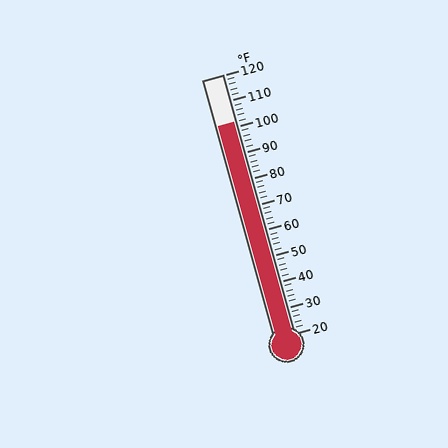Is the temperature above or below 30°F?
The temperature is above 30°F.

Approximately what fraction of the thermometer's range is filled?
The thermometer is filled to approximately 80% of its range.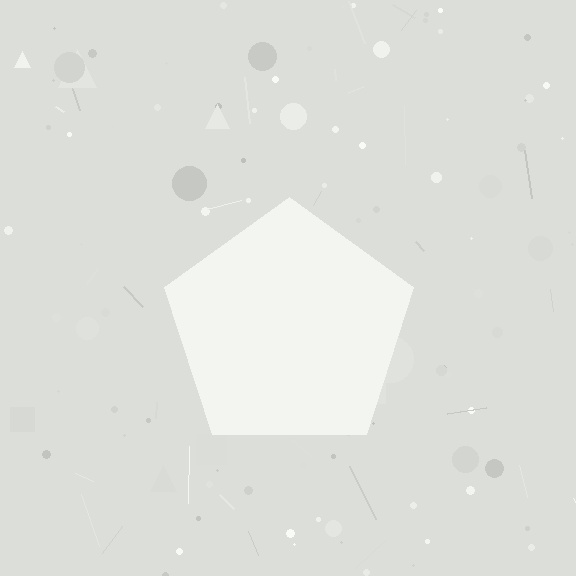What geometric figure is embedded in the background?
A pentagon is embedded in the background.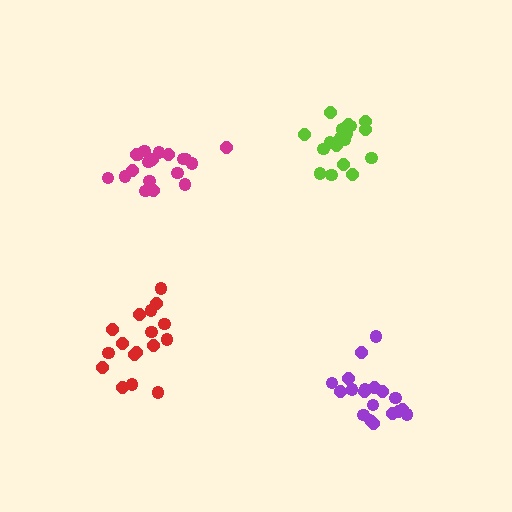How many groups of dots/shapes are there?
There are 4 groups.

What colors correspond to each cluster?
The clusters are colored: lime, purple, red, magenta.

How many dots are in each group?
Group 1: 19 dots, Group 2: 19 dots, Group 3: 17 dots, Group 4: 19 dots (74 total).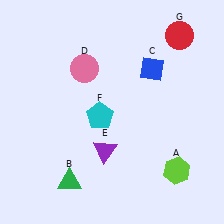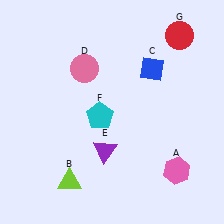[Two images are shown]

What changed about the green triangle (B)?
In Image 1, B is green. In Image 2, it changed to lime.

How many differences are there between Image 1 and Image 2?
There are 2 differences between the two images.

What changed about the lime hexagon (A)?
In Image 1, A is lime. In Image 2, it changed to pink.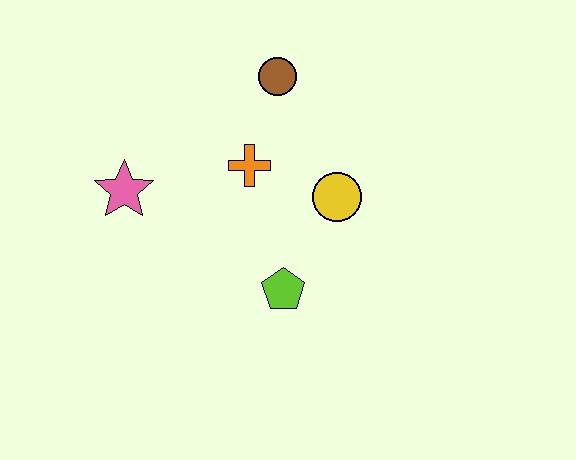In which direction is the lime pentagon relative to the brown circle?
The lime pentagon is below the brown circle.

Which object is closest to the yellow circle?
The orange cross is closest to the yellow circle.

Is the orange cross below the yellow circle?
No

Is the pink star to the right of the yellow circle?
No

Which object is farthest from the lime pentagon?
The brown circle is farthest from the lime pentagon.